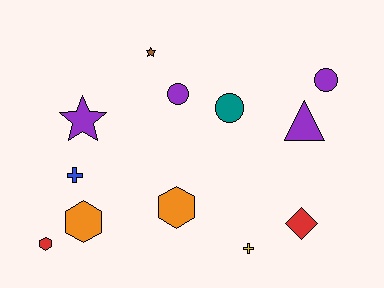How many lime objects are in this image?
There are no lime objects.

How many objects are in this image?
There are 12 objects.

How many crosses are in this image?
There are 2 crosses.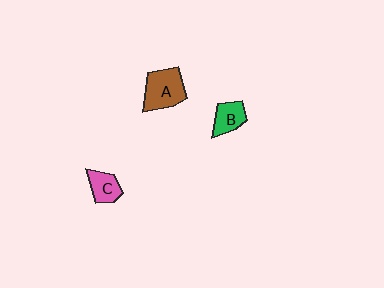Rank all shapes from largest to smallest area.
From largest to smallest: A (brown), B (green), C (pink).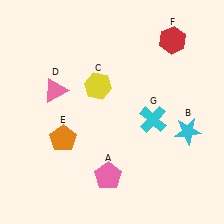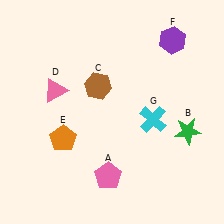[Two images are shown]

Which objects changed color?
B changed from cyan to green. C changed from yellow to brown. F changed from red to purple.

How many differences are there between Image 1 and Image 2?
There are 3 differences between the two images.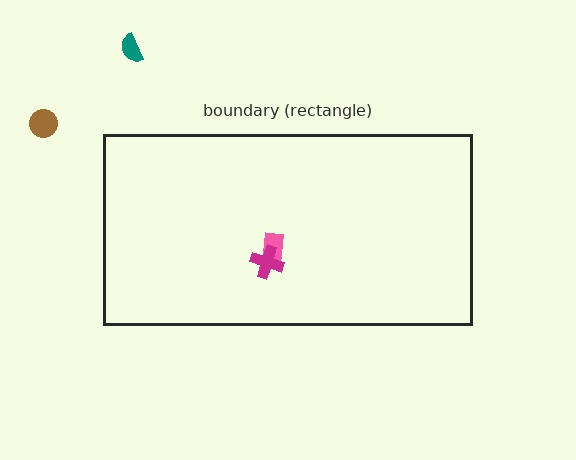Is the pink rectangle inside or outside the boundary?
Inside.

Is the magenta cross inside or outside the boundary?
Inside.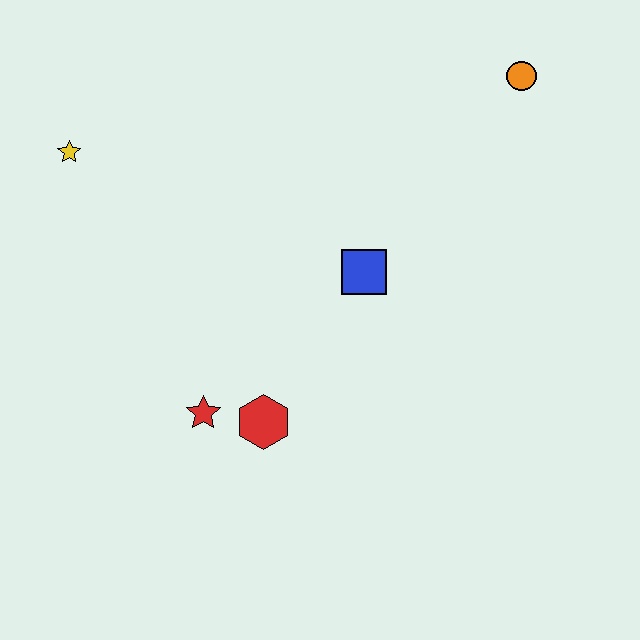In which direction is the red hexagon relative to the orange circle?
The red hexagon is below the orange circle.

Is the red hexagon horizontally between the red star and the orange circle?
Yes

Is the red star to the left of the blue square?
Yes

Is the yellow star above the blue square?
Yes